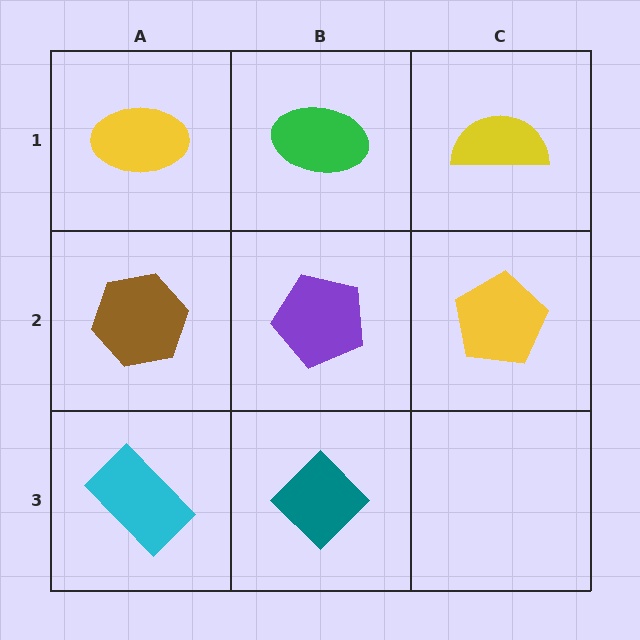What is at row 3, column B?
A teal diamond.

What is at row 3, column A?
A cyan rectangle.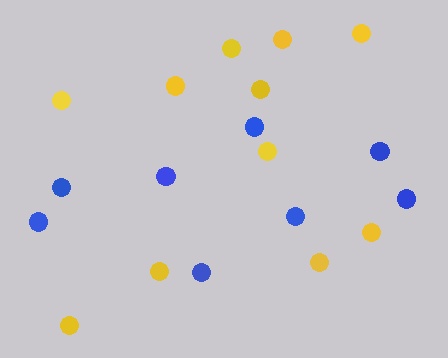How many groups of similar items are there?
There are 2 groups: one group of yellow circles (11) and one group of blue circles (8).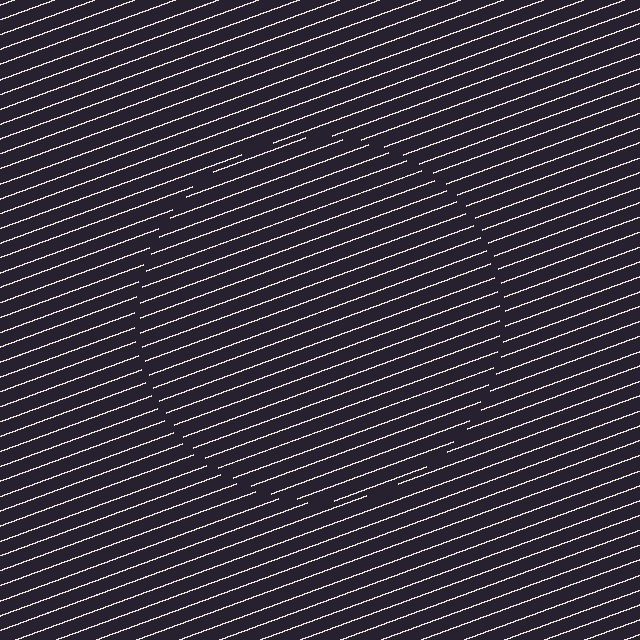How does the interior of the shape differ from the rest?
The interior of the shape contains the same grating, shifted by half a period — the contour is defined by the phase discontinuity where line-ends from the inner and outer gratings abut.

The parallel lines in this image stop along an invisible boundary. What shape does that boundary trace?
An illusory circle. The interior of the shape contains the same grating, shifted by half a period — the contour is defined by the phase discontinuity where line-ends from the inner and outer gratings abut.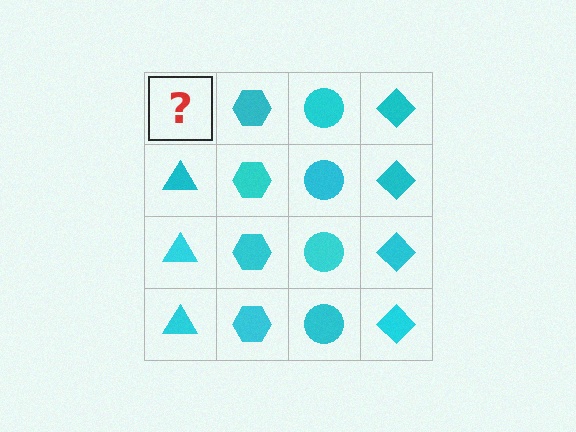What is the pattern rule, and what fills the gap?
The rule is that each column has a consistent shape. The gap should be filled with a cyan triangle.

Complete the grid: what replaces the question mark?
The question mark should be replaced with a cyan triangle.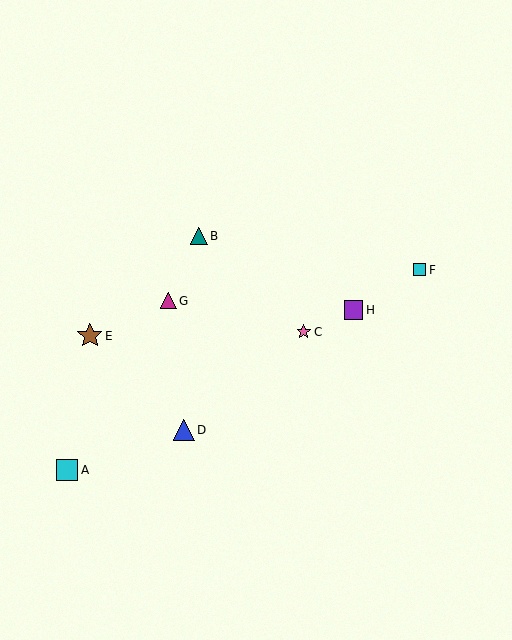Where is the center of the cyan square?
The center of the cyan square is at (419, 270).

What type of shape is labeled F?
Shape F is a cyan square.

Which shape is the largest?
The brown star (labeled E) is the largest.